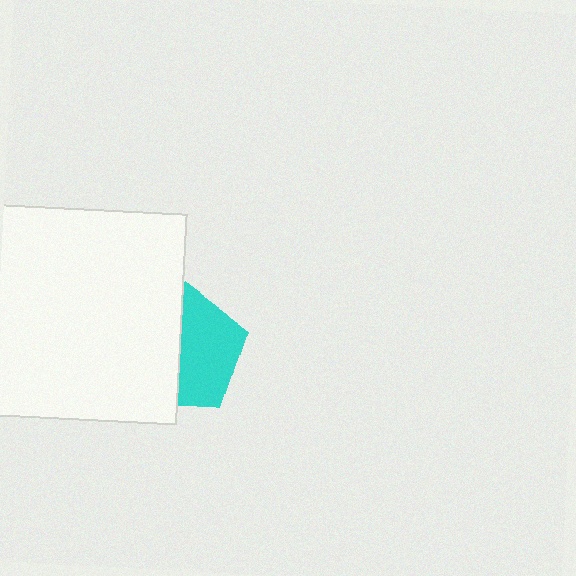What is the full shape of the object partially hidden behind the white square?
The partially hidden object is a cyan pentagon.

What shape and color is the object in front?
The object in front is a white square.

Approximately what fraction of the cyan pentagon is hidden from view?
Roughly 48% of the cyan pentagon is hidden behind the white square.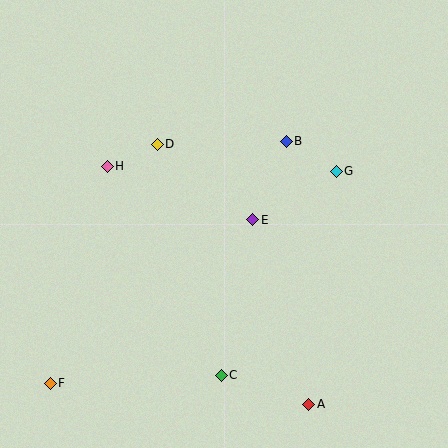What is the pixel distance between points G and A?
The distance between G and A is 235 pixels.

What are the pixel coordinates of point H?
Point H is at (107, 166).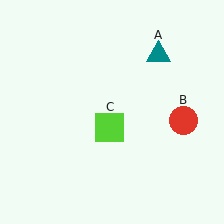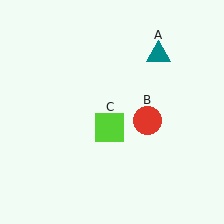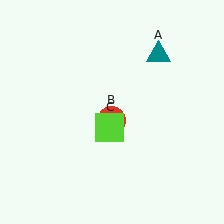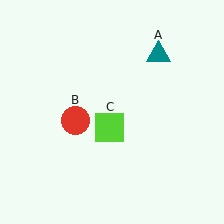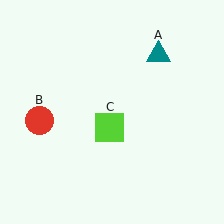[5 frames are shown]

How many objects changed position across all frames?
1 object changed position: red circle (object B).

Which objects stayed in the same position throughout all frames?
Teal triangle (object A) and lime square (object C) remained stationary.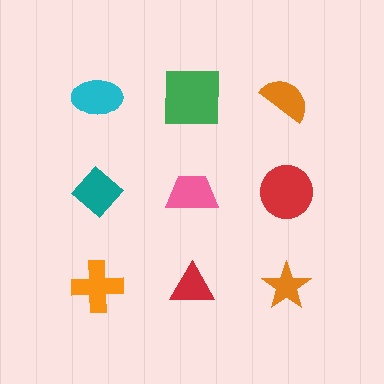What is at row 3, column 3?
An orange star.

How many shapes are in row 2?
3 shapes.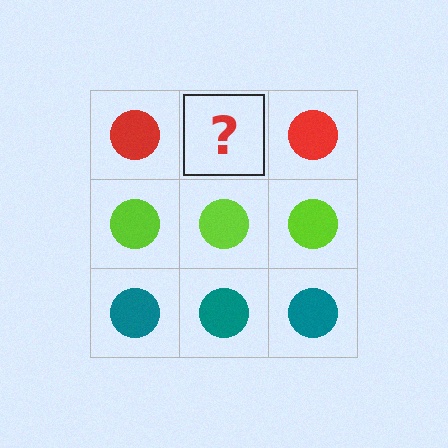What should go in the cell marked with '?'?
The missing cell should contain a red circle.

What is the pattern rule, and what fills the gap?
The rule is that each row has a consistent color. The gap should be filled with a red circle.